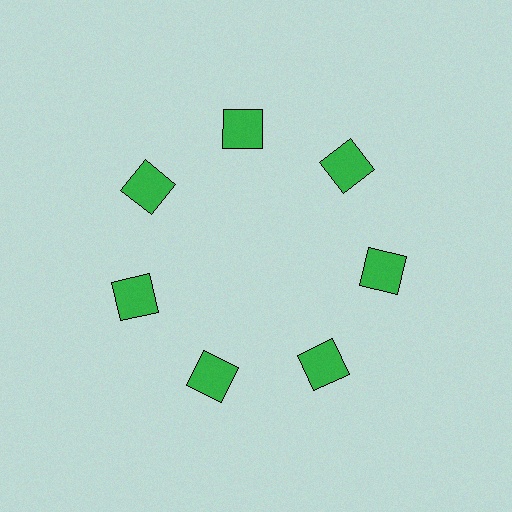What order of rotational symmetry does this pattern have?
This pattern has 7-fold rotational symmetry.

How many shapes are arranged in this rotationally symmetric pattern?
There are 7 shapes, arranged in 7 groups of 1.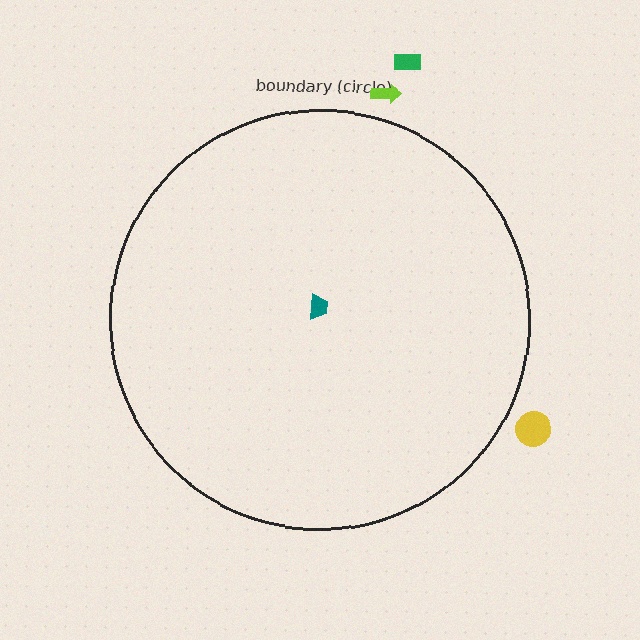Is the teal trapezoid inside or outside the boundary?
Inside.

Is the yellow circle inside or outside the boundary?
Outside.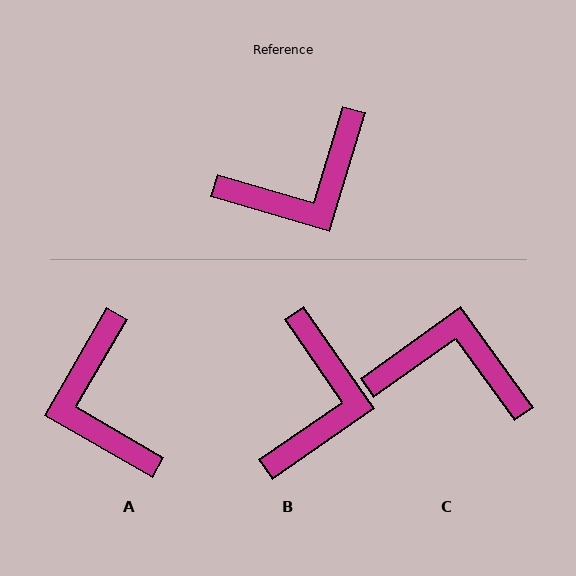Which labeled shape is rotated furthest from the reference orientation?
C, about 142 degrees away.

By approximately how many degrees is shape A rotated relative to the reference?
Approximately 104 degrees clockwise.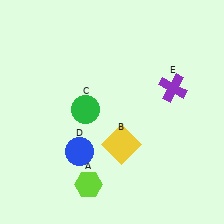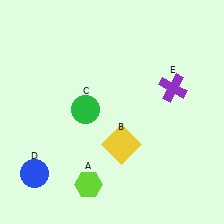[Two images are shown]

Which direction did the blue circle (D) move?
The blue circle (D) moved left.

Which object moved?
The blue circle (D) moved left.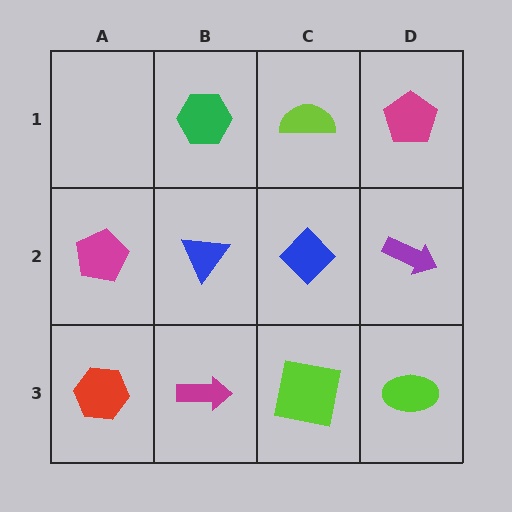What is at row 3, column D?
A lime ellipse.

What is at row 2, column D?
A purple arrow.